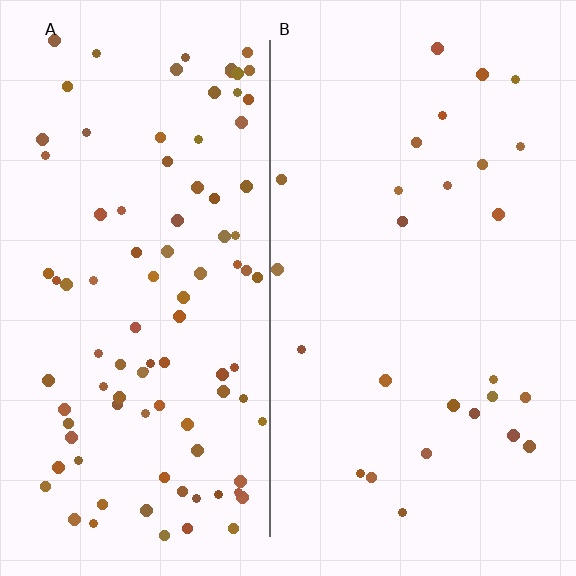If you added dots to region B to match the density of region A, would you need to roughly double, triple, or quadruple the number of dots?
Approximately quadruple.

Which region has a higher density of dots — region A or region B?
A (the left).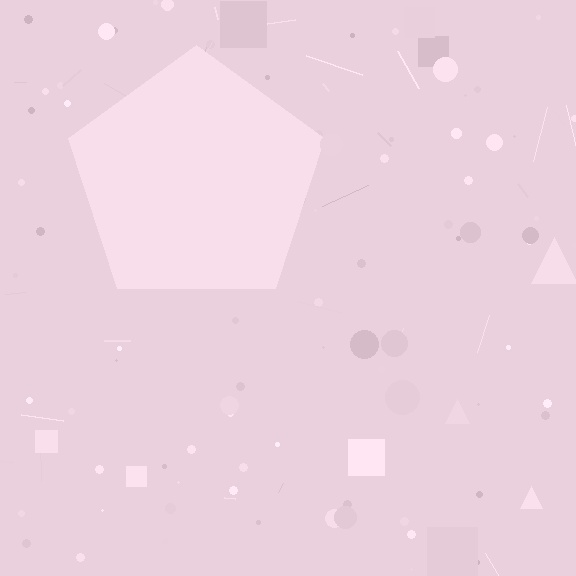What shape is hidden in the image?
A pentagon is hidden in the image.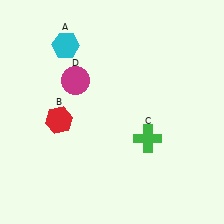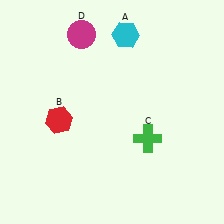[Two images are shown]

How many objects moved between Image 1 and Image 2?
2 objects moved between the two images.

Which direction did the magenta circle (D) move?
The magenta circle (D) moved up.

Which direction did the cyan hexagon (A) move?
The cyan hexagon (A) moved right.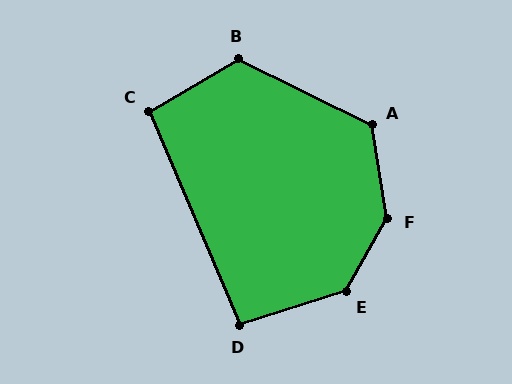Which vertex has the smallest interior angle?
D, at approximately 95 degrees.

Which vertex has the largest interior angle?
F, at approximately 141 degrees.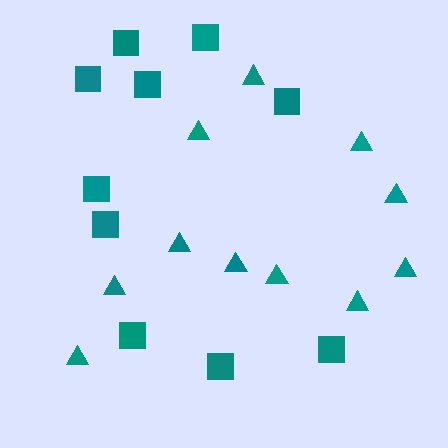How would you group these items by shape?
There are 2 groups: one group of triangles (11) and one group of squares (10).